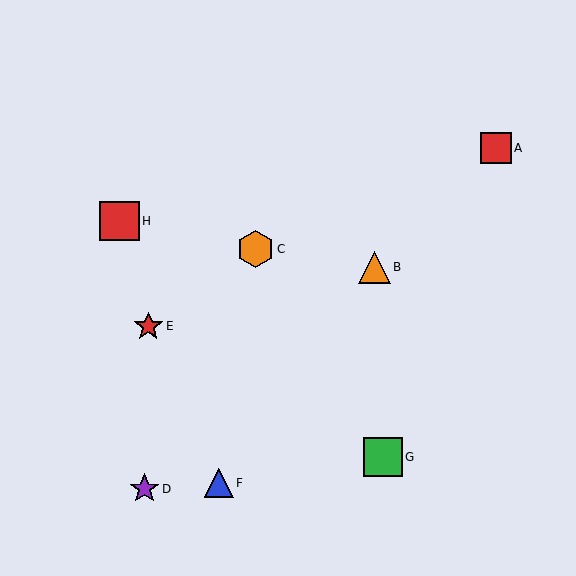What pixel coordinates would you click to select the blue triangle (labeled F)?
Click at (219, 483) to select the blue triangle F.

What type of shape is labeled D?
Shape D is a purple star.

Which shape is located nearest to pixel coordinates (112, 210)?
The red square (labeled H) at (119, 221) is nearest to that location.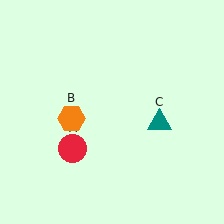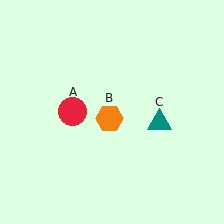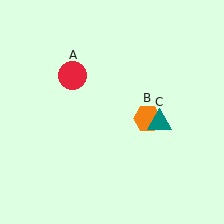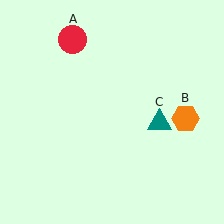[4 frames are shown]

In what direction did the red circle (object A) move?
The red circle (object A) moved up.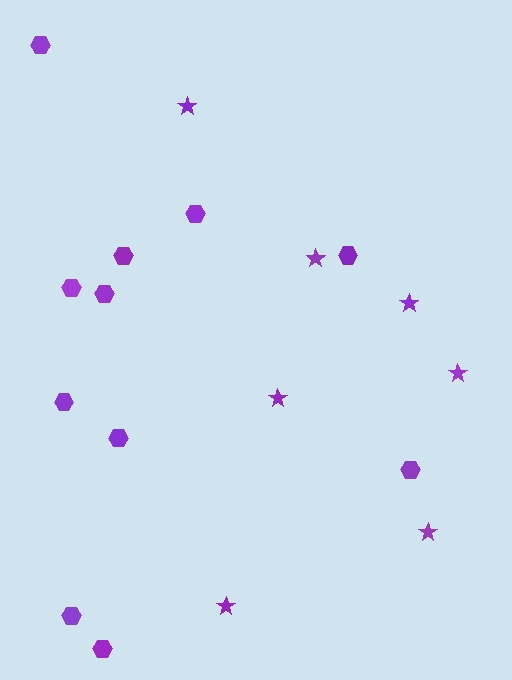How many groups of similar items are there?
There are 2 groups: one group of stars (7) and one group of hexagons (11).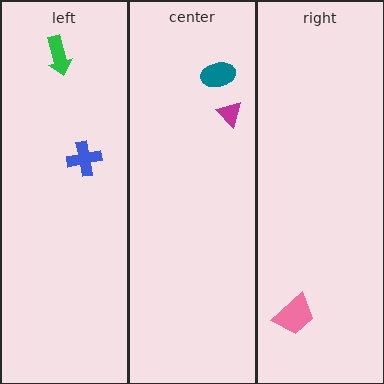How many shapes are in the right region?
1.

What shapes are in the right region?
The pink trapezoid.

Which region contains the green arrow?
The left region.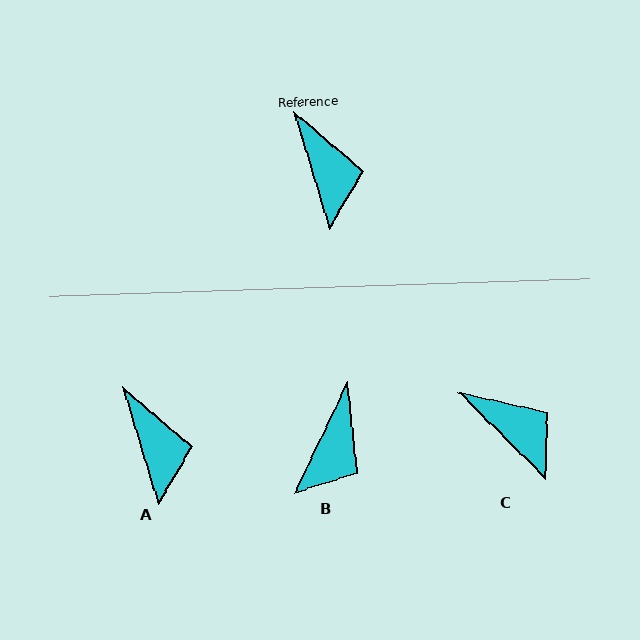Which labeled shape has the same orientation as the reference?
A.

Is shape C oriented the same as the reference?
No, it is off by about 29 degrees.